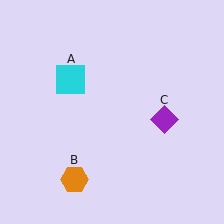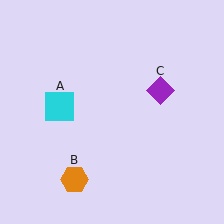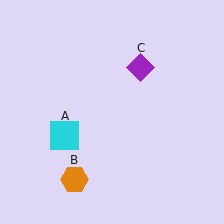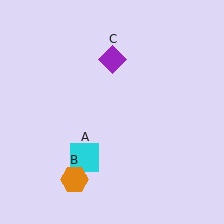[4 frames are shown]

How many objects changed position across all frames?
2 objects changed position: cyan square (object A), purple diamond (object C).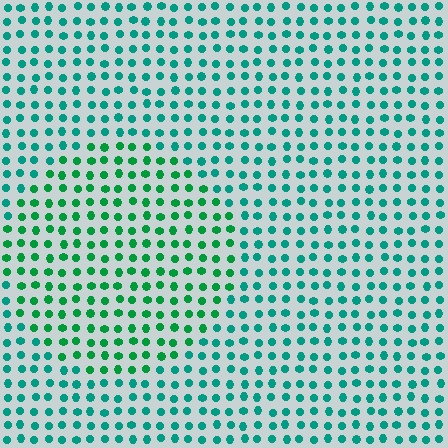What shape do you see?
I see a circle.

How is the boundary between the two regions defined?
The boundary is defined purely by a slight shift in hue (about 29 degrees). Spacing, size, and orientation are identical on both sides.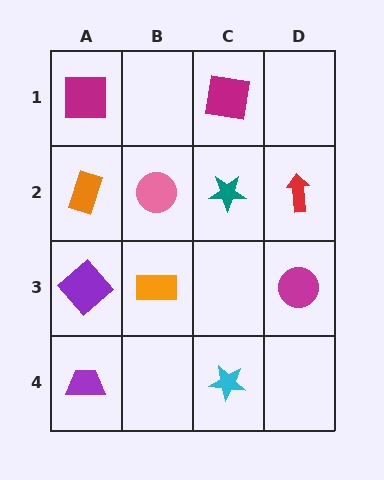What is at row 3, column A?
A purple diamond.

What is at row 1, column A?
A magenta square.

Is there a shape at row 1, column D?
No, that cell is empty.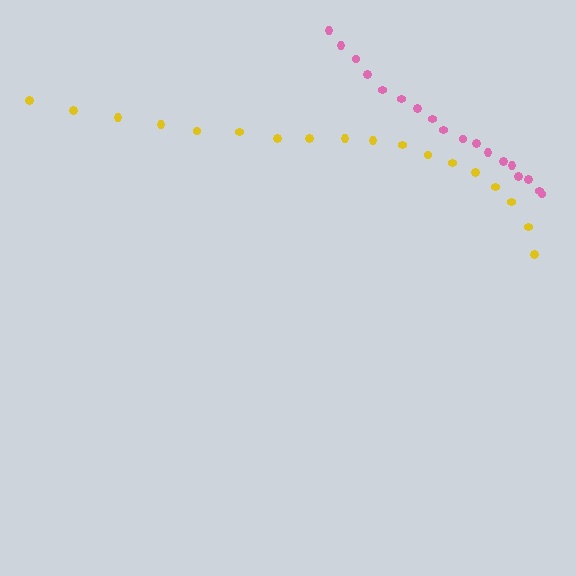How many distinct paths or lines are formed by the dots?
There are 2 distinct paths.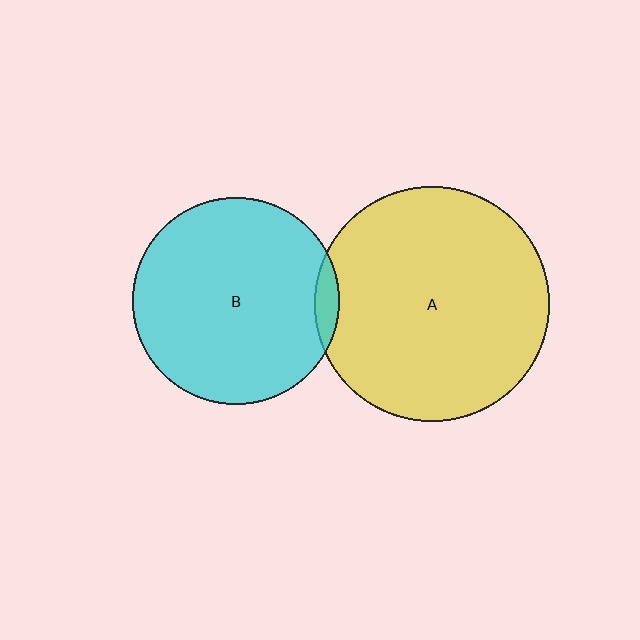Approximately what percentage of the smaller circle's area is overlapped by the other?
Approximately 5%.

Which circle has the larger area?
Circle A (yellow).